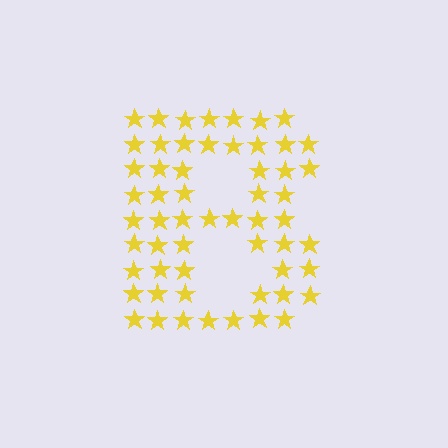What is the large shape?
The large shape is the letter B.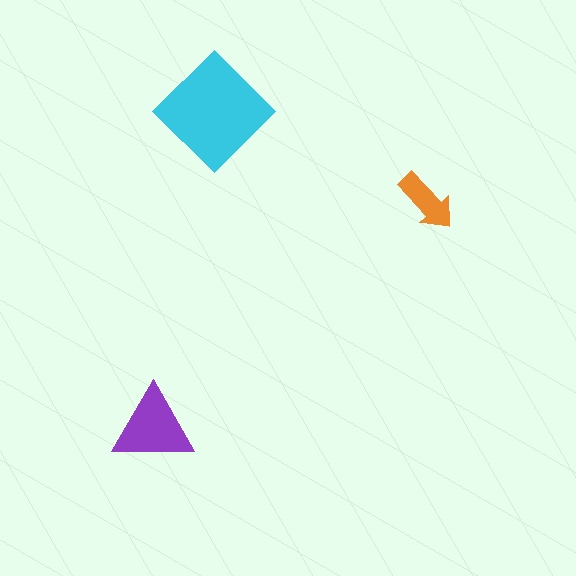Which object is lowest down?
The purple triangle is bottommost.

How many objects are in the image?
There are 3 objects in the image.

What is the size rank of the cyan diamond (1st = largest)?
1st.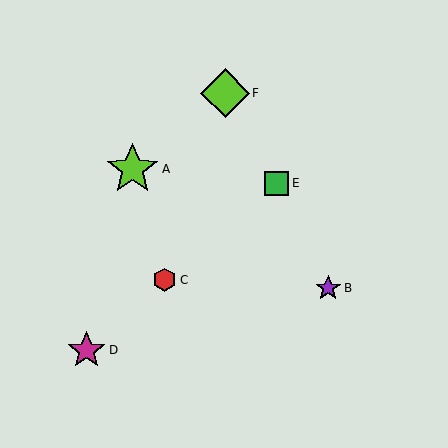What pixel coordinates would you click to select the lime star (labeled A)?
Click at (133, 169) to select the lime star A.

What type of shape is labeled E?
Shape E is a green square.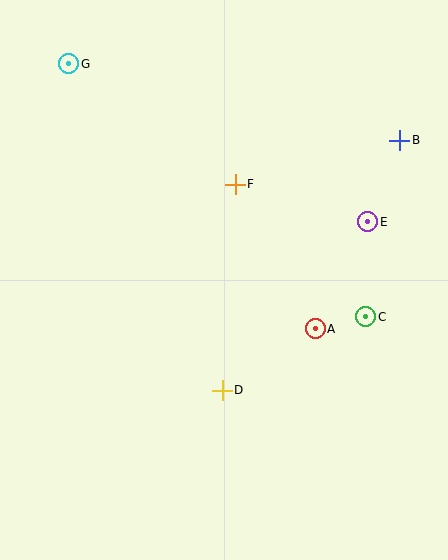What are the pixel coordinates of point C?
Point C is at (366, 317).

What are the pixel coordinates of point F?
Point F is at (235, 184).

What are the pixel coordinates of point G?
Point G is at (69, 64).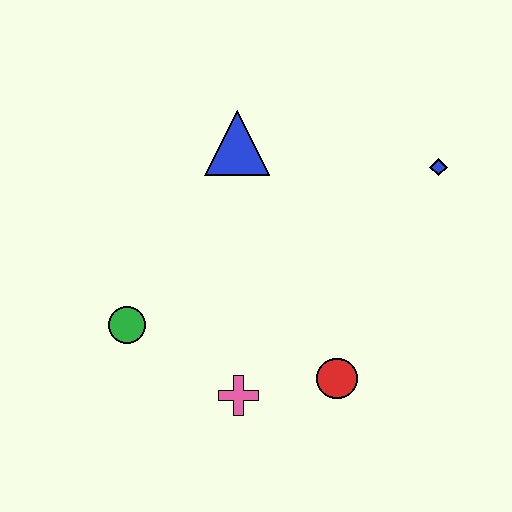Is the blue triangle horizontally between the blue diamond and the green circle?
Yes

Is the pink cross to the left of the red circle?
Yes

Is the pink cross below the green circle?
Yes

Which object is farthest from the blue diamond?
The green circle is farthest from the blue diamond.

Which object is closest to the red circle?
The pink cross is closest to the red circle.